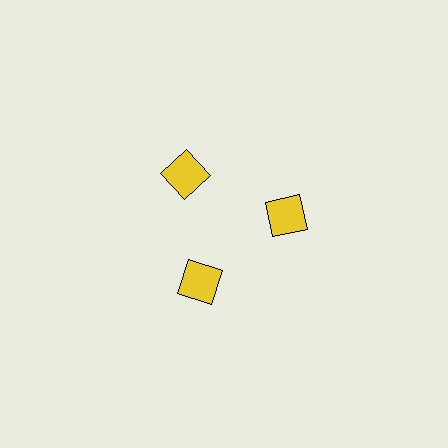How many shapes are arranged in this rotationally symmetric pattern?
There are 3 shapes, arranged in 3 groups of 1.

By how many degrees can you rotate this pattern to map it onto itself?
The pattern maps onto itself every 120 degrees of rotation.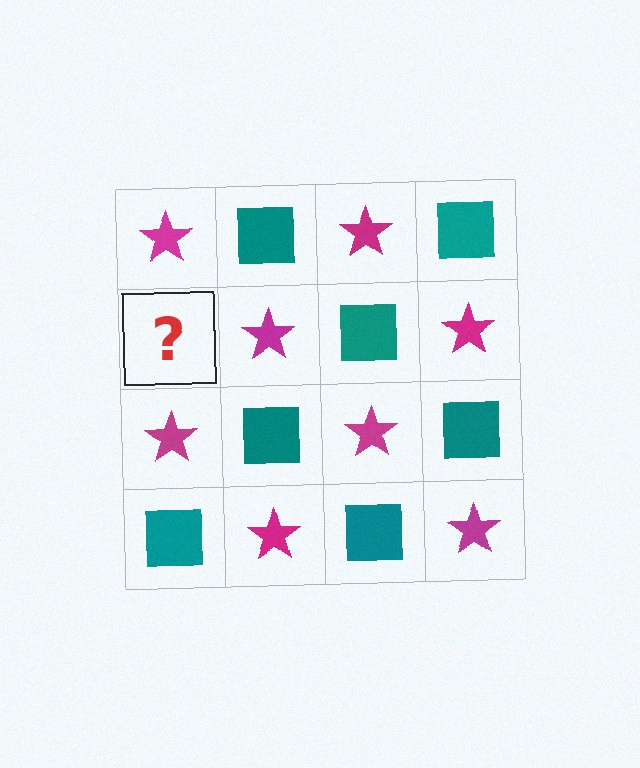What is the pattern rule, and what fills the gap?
The rule is that it alternates magenta star and teal square in a checkerboard pattern. The gap should be filled with a teal square.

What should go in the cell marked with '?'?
The missing cell should contain a teal square.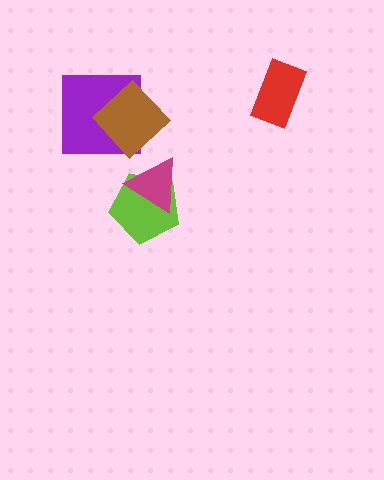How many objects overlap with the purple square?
1 object overlaps with the purple square.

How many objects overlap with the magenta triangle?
1 object overlaps with the magenta triangle.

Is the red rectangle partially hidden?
No, no other shape covers it.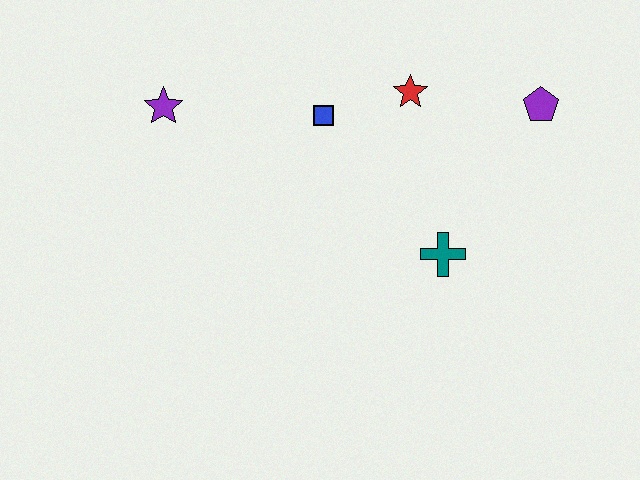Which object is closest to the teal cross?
The red star is closest to the teal cross.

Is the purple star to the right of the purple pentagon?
No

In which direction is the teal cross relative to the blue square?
The teal cross is below the blue square.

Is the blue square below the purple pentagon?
Yes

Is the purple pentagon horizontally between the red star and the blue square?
No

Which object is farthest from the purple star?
The purple pentagon is farthest from the purple star.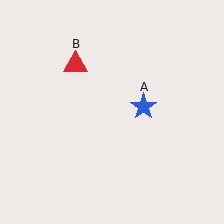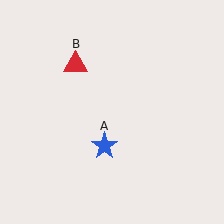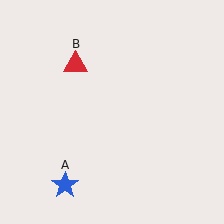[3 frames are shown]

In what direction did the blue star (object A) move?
The blue star (object A) moved down and to the left.